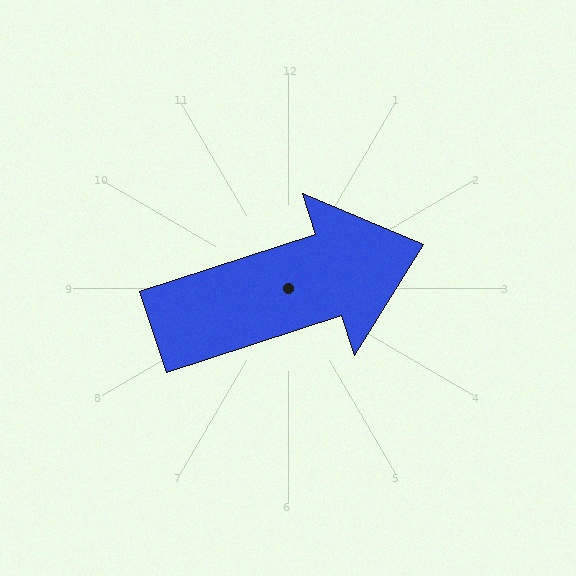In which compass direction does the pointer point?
East.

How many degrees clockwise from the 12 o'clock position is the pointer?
Approximately 72 degrees.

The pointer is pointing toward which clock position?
Roughly 2 o'clock.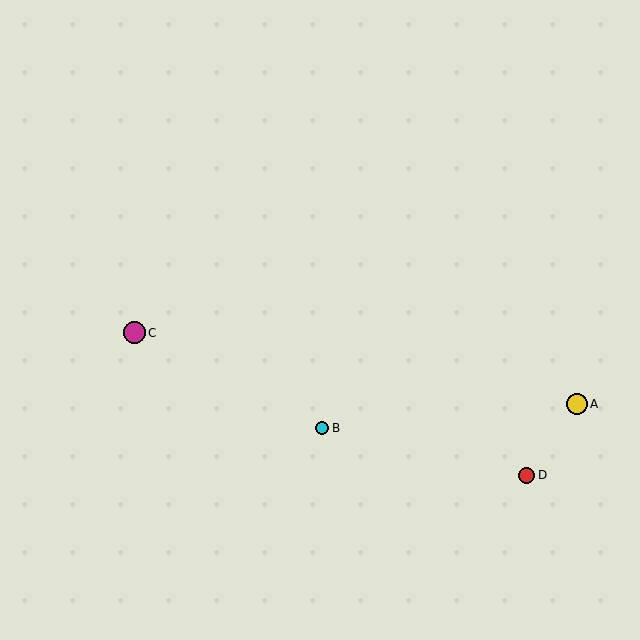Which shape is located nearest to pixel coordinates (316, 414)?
The cyan circle (labeled B) at (322, 428) is nearest to that location.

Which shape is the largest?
The magenta circle (labeled C) is the largest.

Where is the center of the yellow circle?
The center of the yellow circle is at (577, 404).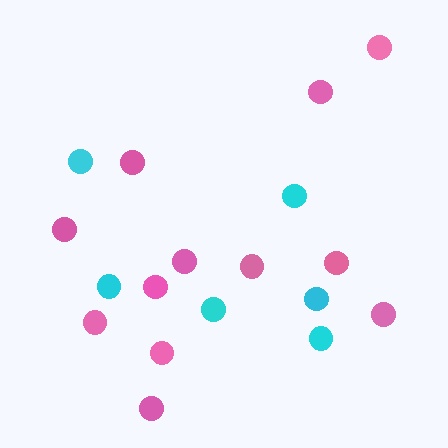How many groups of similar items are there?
There are 2 groups: one group of cyan circles (6) and one group of pink circles (12).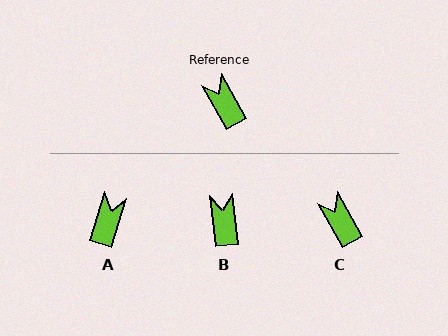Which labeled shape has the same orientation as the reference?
C.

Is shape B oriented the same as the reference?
No, it is off by about 24 degrees.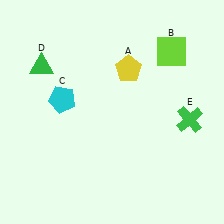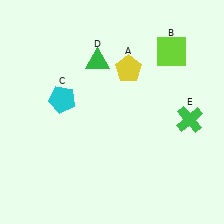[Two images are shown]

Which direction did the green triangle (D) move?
The green triangle (D) moved right.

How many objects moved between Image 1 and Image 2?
1 object moved between the two images.